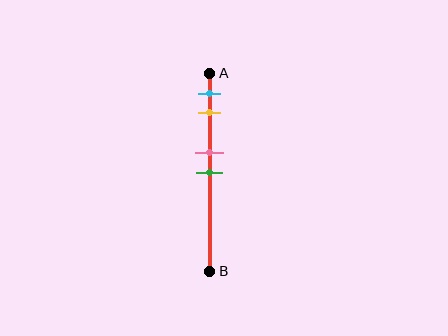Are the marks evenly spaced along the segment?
No, the marks are not evenly spaced.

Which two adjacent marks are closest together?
The pink and green marks are the closest adjacent pair.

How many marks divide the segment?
There are 4 marks dividing the segment.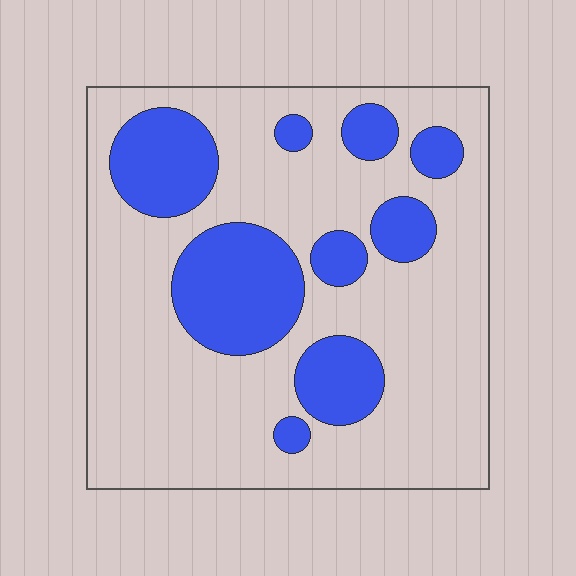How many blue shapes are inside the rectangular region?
9.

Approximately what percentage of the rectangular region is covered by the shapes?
Approximately 25%.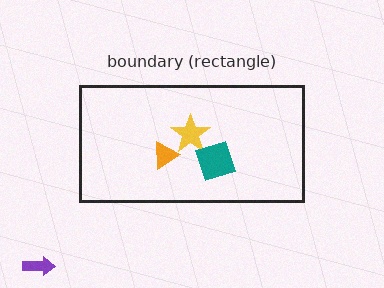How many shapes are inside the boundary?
3 inside, 1 outside.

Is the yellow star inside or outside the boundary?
Inside.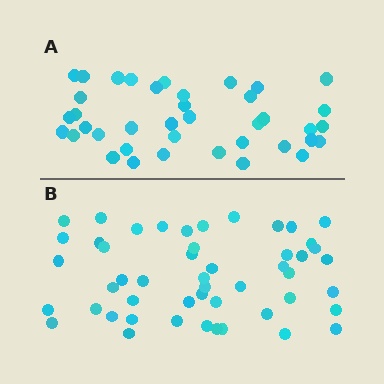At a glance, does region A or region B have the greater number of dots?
Region B (the bottom region) has more dots.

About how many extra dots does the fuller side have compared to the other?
Region B has roughly 12 or so more dots than region A.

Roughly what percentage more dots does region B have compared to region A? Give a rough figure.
About 30% more.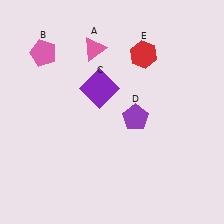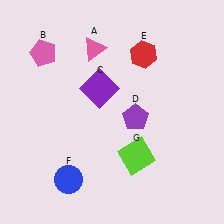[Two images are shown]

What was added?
A blue circle (F), a lime square (G) were added in Image 2.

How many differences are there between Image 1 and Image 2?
There are 2 differences between the two images.